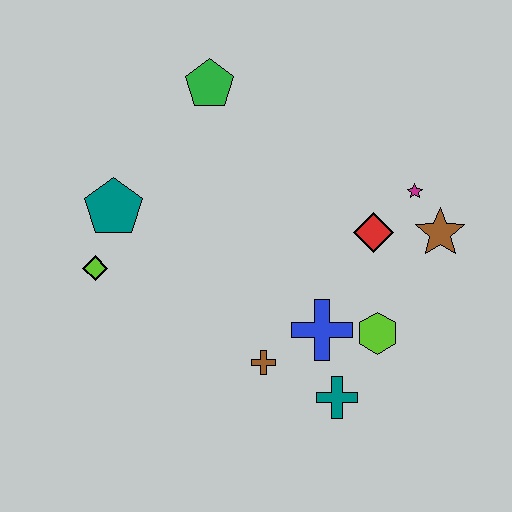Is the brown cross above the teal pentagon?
No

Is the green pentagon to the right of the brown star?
No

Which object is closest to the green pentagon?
The teal pentagon is closest to the green pentagon.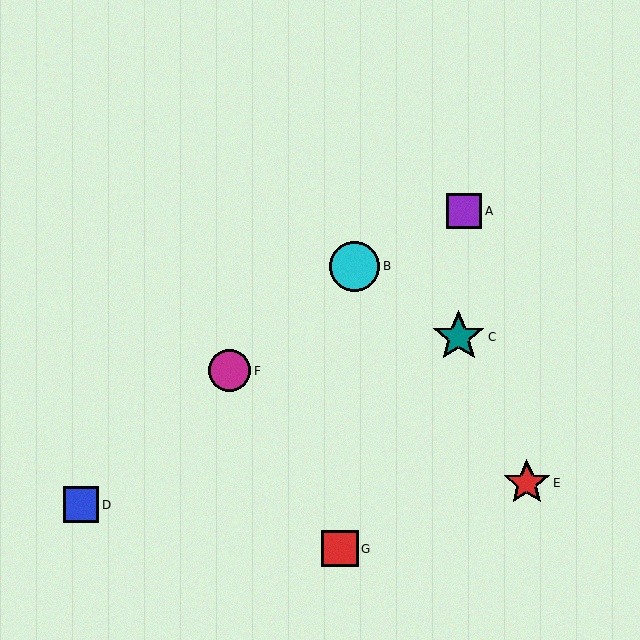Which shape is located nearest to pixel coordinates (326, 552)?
The red square (labeled G) at (340, 549) is nearest to that location.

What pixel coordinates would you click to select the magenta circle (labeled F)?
Click at (230, 371) to select the magenta circle F.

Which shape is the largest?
The teal star (labeled C) is the largest.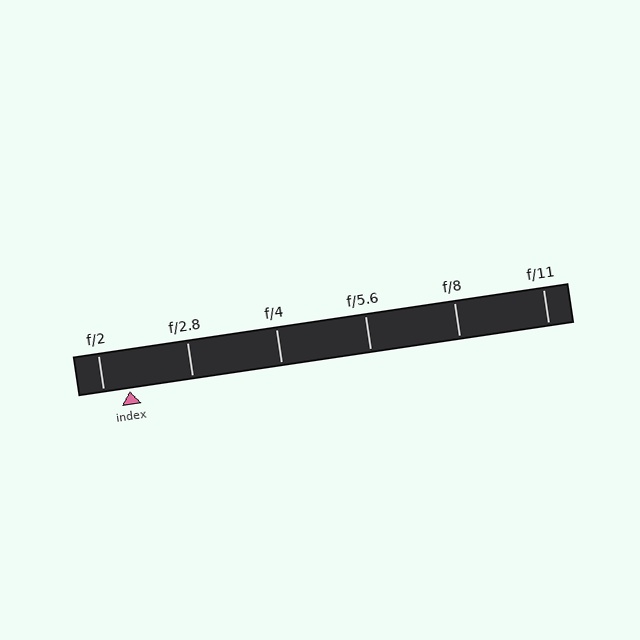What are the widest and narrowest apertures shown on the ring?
The widest aperture shown is f/2 and the narrowest is f/11.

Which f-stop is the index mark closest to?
The index mark is closest to f/2.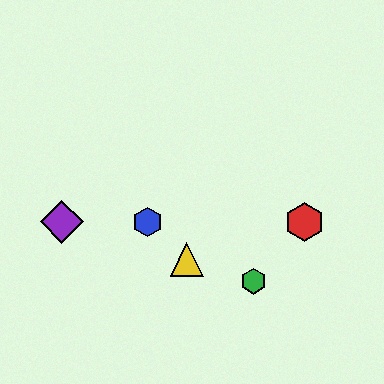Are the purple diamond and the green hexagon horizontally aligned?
No, the purple diamond is at y≈222 and the green hexagon is at y≈281.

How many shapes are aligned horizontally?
3 shapes (the red hexagon, the blue hexagon, the purple diamond) are aligned horizontally.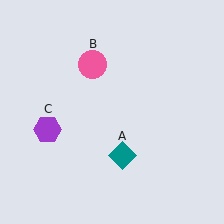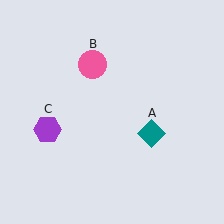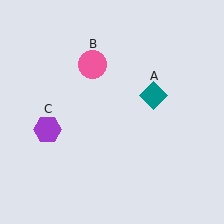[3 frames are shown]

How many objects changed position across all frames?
1 object changed position: teal diamond (object A).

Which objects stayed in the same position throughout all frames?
Pink circle (object B) and purple hexagon (object C) remained stationary.